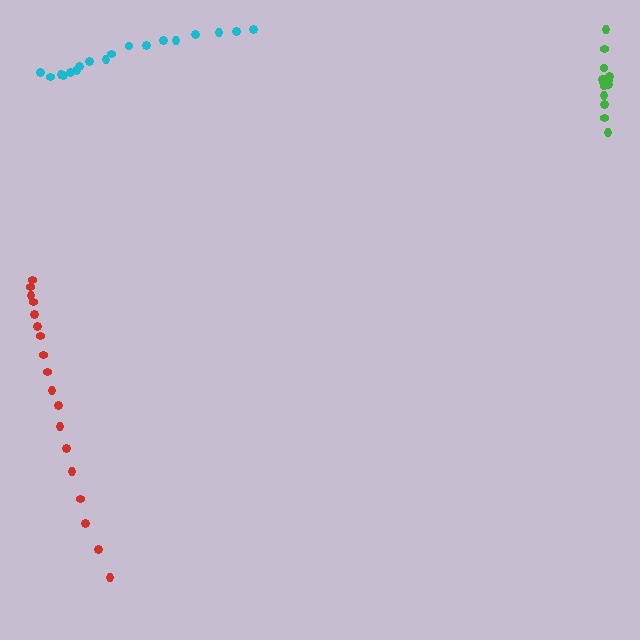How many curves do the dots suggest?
There are 3 distinct paths.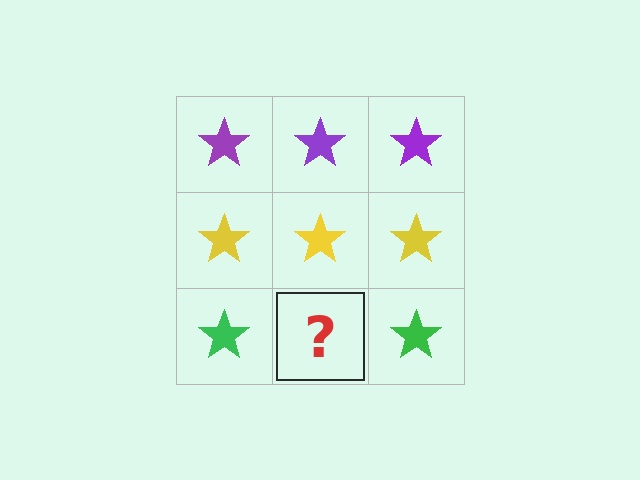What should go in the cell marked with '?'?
The missing cell should contain a green star.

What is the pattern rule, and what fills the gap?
The rule is that each row has a consistent color. The gap should be filled with a green star.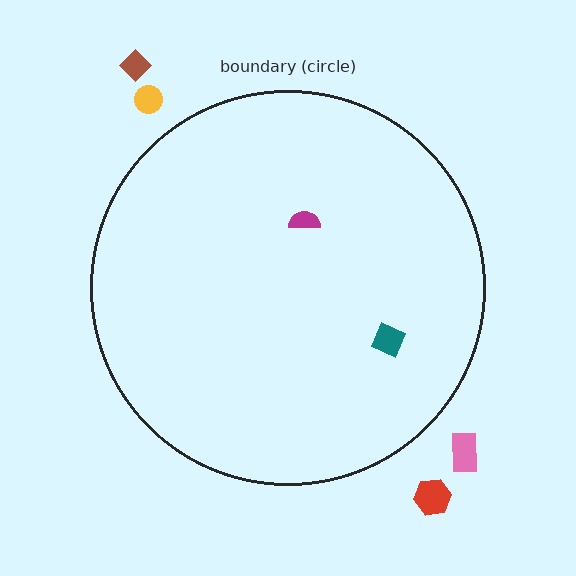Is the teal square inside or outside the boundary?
Inside.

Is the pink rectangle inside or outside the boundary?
Outside.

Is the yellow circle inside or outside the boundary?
Outside.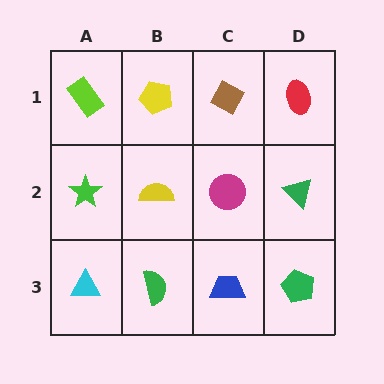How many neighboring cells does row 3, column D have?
2.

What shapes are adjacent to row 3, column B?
A yellow semicircle (row 2, column B), a cyan triangle (row 3, column A), a blue trapezoid (row 3, column C).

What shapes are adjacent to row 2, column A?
A lime rectangle (row 1, column A), a cyan triangle (row 3, column A), a yellow semicircle (row 2, column B).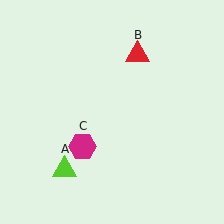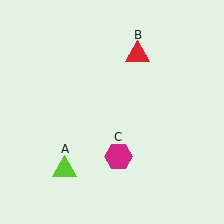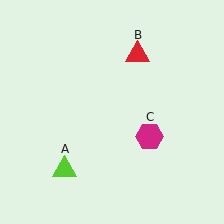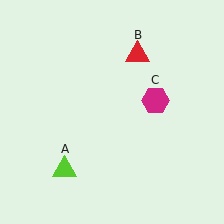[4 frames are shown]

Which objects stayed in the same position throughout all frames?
Lime triangle (object A) and red triangle (object B) remained stationary.